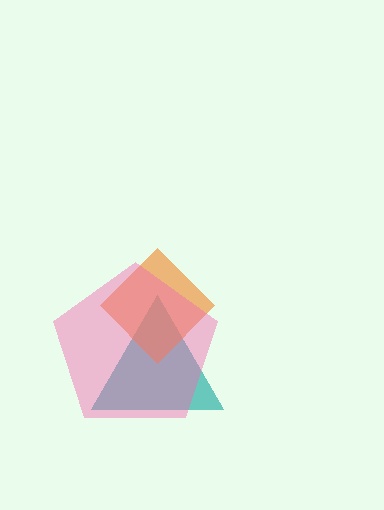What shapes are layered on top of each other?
The layered shapes are: a teal triangle, an orange diamond, a pink pentagon.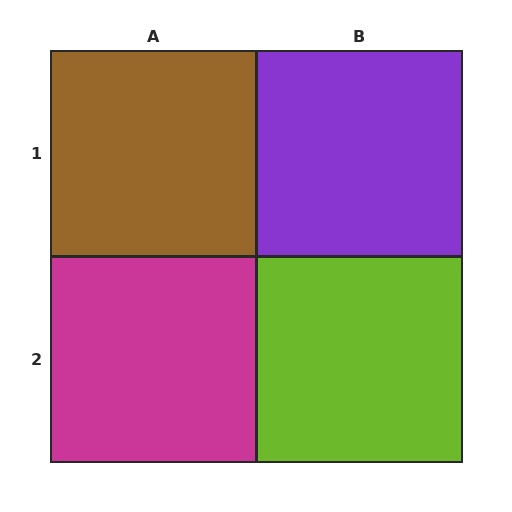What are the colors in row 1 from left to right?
Brown, purple.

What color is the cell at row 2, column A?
Magenta.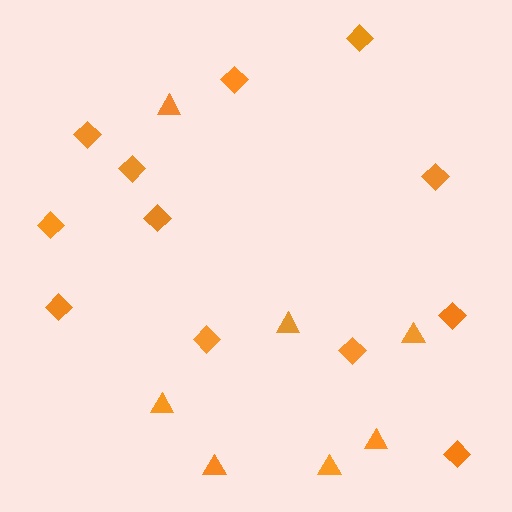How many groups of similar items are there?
There are 2 groups: one group of triangles (7) and one group of diamonds (12).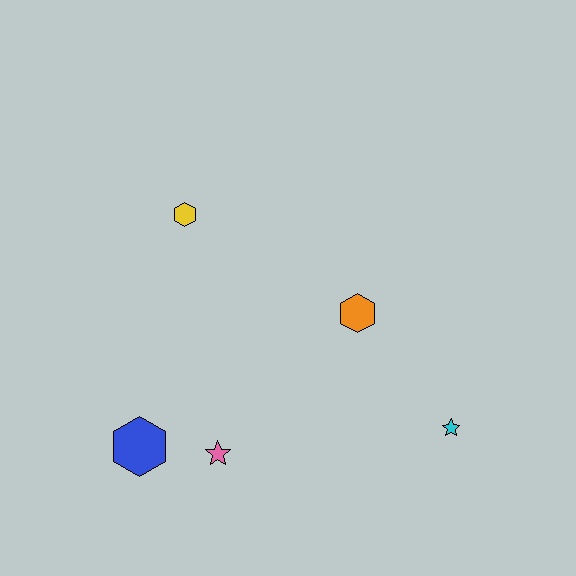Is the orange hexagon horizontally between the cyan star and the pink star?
Yes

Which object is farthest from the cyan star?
The yellow hexagon is farthest from the cyan star.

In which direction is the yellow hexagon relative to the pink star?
The yellow hexagon is above the pink star.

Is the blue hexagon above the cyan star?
No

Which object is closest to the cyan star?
The orange hexagon is closest to the cyan star.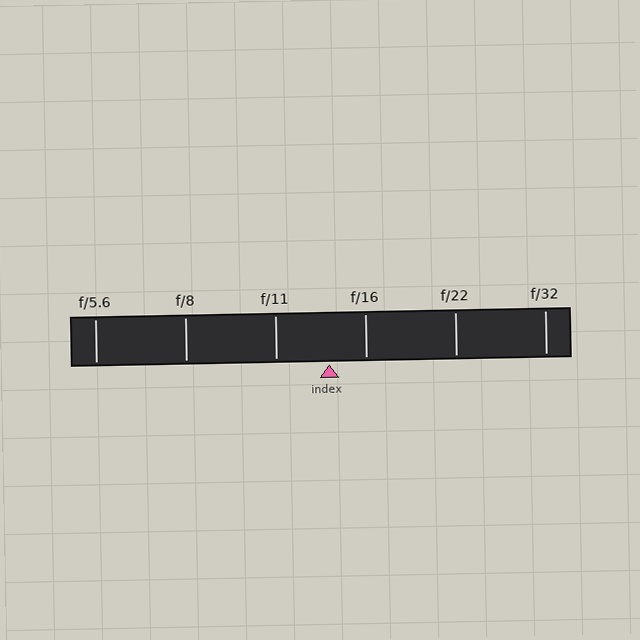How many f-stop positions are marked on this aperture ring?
There are 6 f-stop positions marked.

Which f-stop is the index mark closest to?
The index mark is closest to f/16.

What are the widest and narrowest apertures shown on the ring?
The widest aperture shown is f/5.6 and the narrowest is f/32.